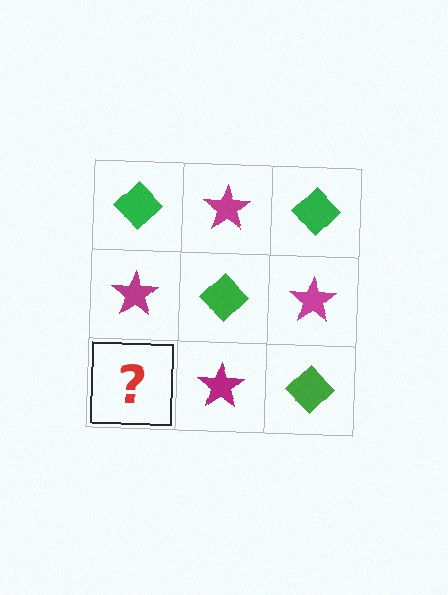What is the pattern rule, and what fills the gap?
The rule is that it alternates green diamond and magenta star in a checkerboard pattern. The gap should be filled with a green diamond.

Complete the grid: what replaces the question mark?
The question mark should be replaced with a green diamond.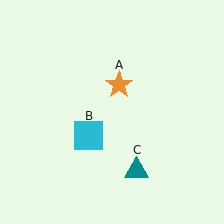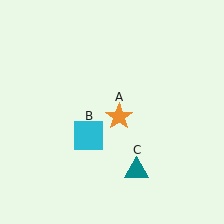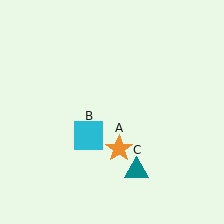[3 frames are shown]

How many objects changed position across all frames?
1 object changed position: orange star (object A).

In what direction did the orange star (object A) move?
The orange star (object A) moved down.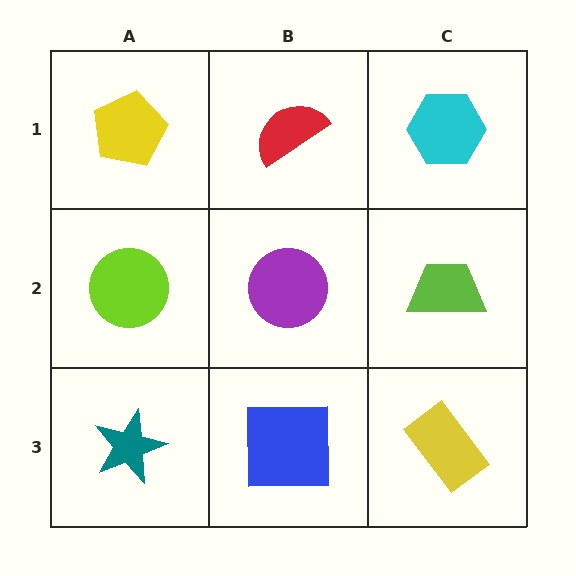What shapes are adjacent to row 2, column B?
A red semicircle (row 1, column B), a blue square (row 3, column B), a lime circle (row 2, column A), a lime trapezoid (row 2, column C).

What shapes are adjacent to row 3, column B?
A purple circle (row 2, column B), a teal star (row 3, column A), a yellow rectangle (row 3, column C).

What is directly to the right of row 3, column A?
A blue square.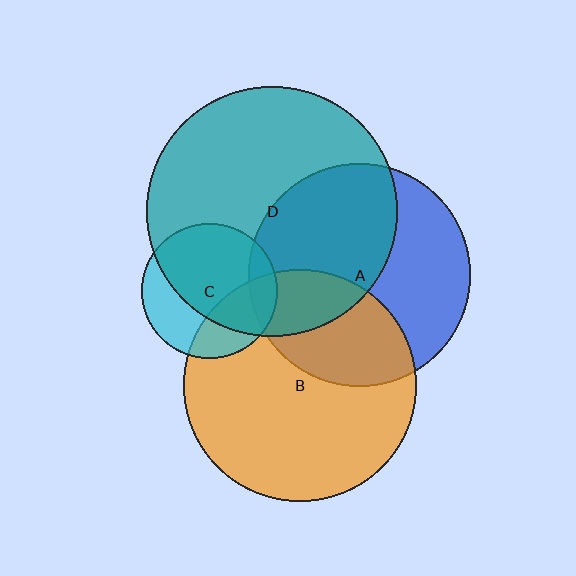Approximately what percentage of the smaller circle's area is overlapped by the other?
Approximately 35%.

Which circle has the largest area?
Circle D (teal).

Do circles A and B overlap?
Yes.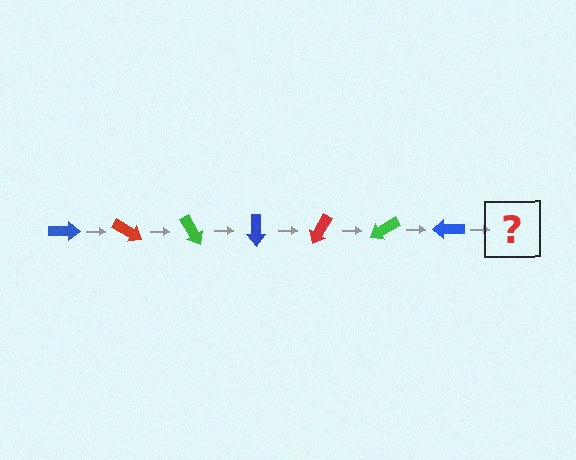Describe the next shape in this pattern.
It should be a red arrow, rotated 210 degrees from the start.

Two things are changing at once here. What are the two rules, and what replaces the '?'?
The two rules are that it rotates 30 degrees each step and the color cycles through blue, red, and green. The '?' should be a red arrow, rotated 210 degrees from the start.